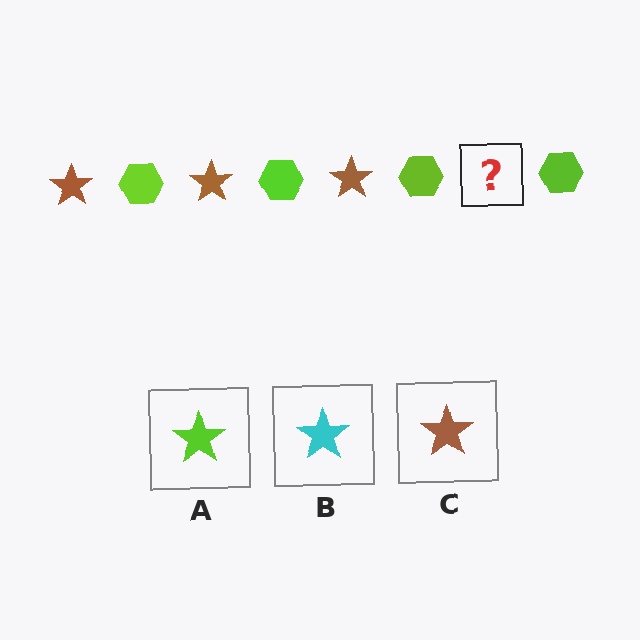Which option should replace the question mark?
Option C.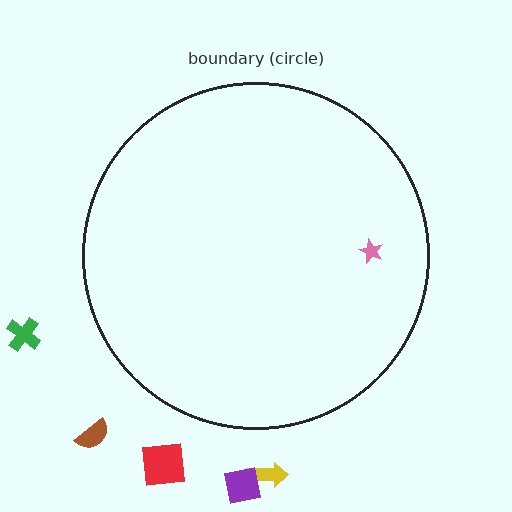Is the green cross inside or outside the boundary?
Outside.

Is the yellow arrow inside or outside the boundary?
Outside.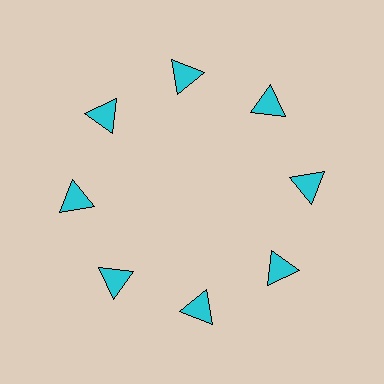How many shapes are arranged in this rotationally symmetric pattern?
There are 8 shapes, arranged in 8 groups of 1.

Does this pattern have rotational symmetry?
Yes, this pattern has 8-fold rotational symmetry. It looks the same after rotating 45 degrees around the center.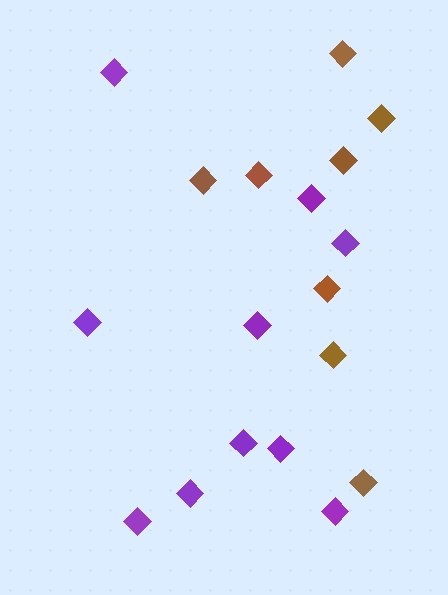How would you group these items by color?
There are 2 groups: one group of purple diamonds (10) and one group of brown diamonds (8).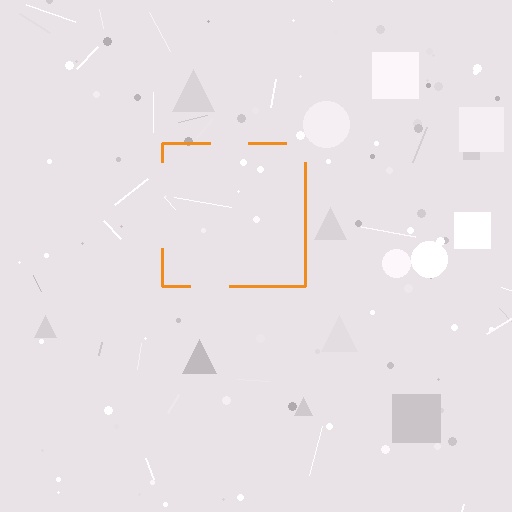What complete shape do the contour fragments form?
The contour fragments form a square.